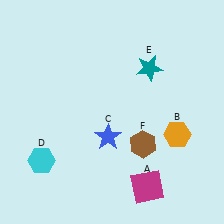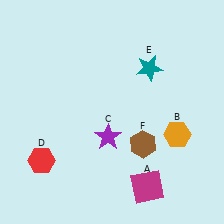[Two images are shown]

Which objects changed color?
C changed from blue to purple. D changed from cyan to red.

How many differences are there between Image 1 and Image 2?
There are 2 differences between the two images.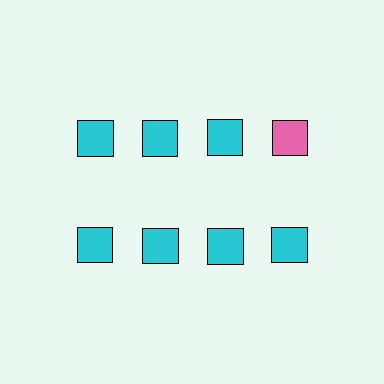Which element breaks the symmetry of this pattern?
The pink square in the top row, second from right column breaks the symmetry. All other shapes are cyan squares.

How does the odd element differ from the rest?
It has a different color: pink instead of cyan.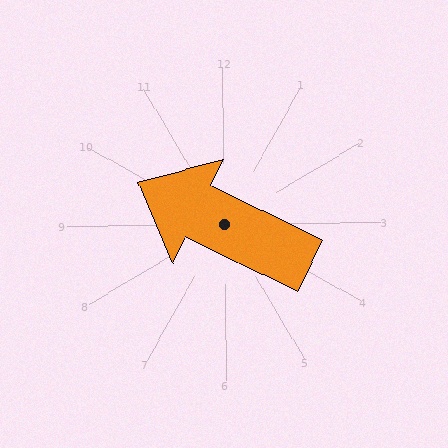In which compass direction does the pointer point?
Northwest.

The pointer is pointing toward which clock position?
Roughly 10 o'clock.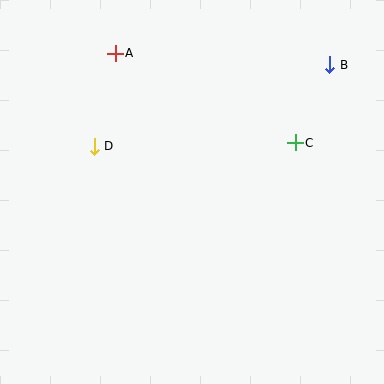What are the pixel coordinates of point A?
Point A is at (115, 53).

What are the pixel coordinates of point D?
Point D is at (94, 146).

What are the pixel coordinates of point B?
Point B is at (330, 65).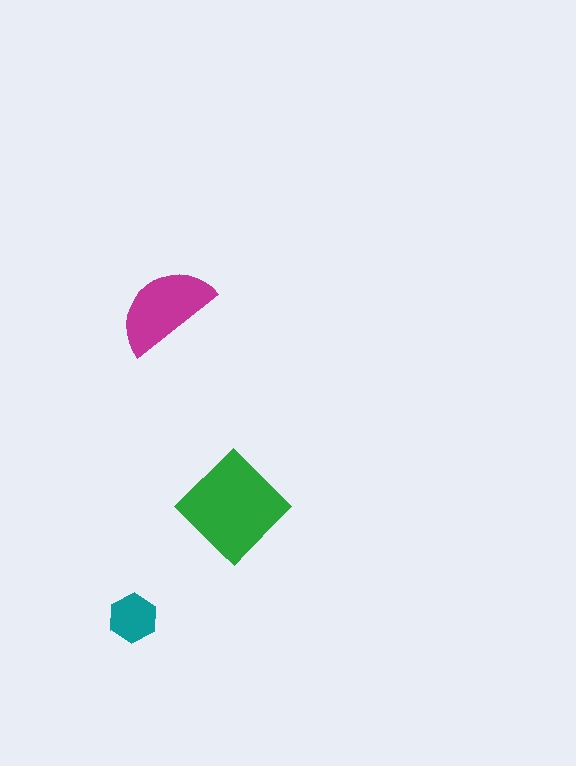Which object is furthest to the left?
The teal hexagon is leftmost.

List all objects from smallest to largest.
The teal hexagon, the magenta semicircle, the green diamond.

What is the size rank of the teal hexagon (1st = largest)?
3rd.